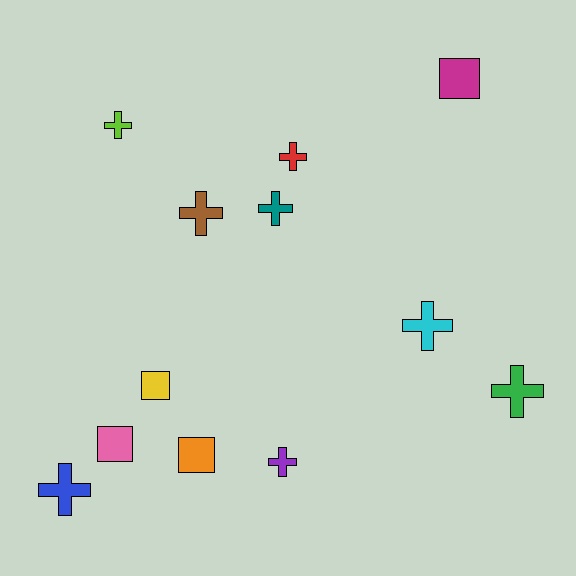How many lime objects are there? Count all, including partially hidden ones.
There is 1 lime object.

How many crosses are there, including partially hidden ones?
There are 8 crosses.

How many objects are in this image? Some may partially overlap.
There are 12 objects.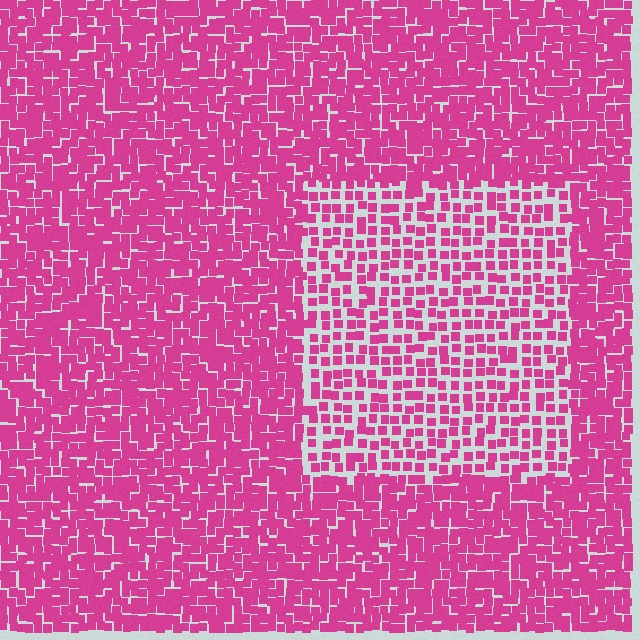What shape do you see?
I see a rectangle.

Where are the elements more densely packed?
The elements are more densely packed outside the rectangle boundary.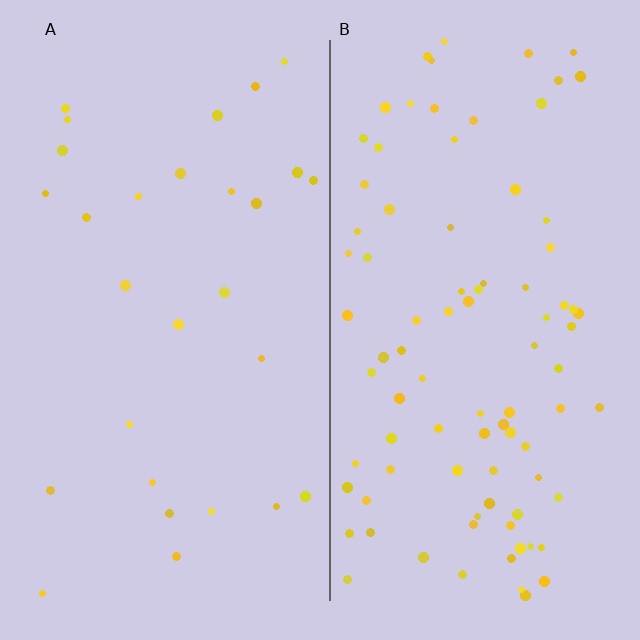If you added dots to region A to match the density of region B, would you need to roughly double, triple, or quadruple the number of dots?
Approximately triple.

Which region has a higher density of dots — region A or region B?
B (the right).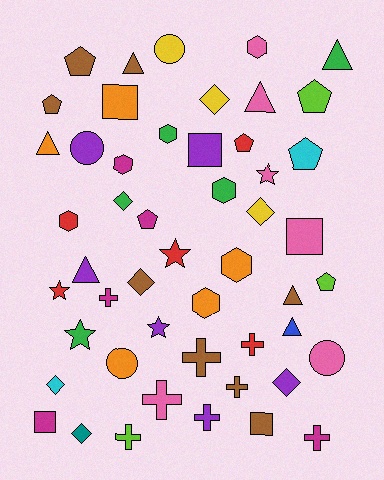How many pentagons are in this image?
There are 7 pentagons.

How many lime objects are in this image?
There are 3 lime objects.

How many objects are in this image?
There are 50 objects.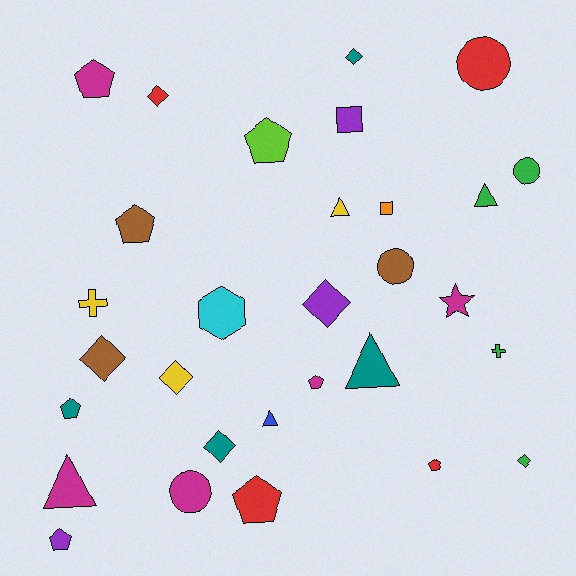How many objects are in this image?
There are 30 objects.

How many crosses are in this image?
There are 2 crosses.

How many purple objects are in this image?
There are 3 purple objects.